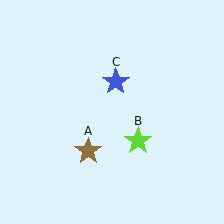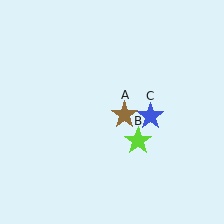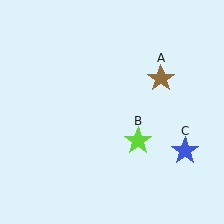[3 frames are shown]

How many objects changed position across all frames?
2 objects changed position: brown star (object A), blue star (object C).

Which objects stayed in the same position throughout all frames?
Lime star (object B) remained stationary.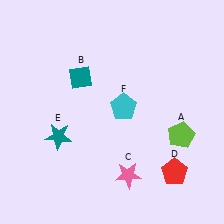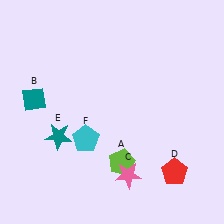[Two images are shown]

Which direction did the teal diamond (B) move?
The teal diamond (B) moved left.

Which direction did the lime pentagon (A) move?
The lime pentagon (A) moved left.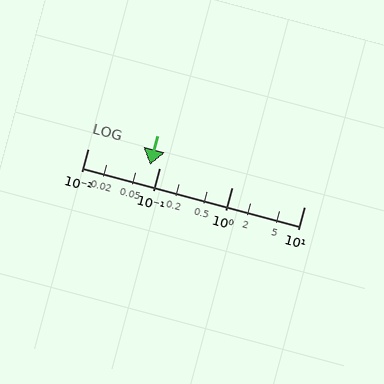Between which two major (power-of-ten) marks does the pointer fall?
The pointer is between 0.01 and 0.1.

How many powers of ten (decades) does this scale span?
The scale spans 3 decades, from 0.01 to 10.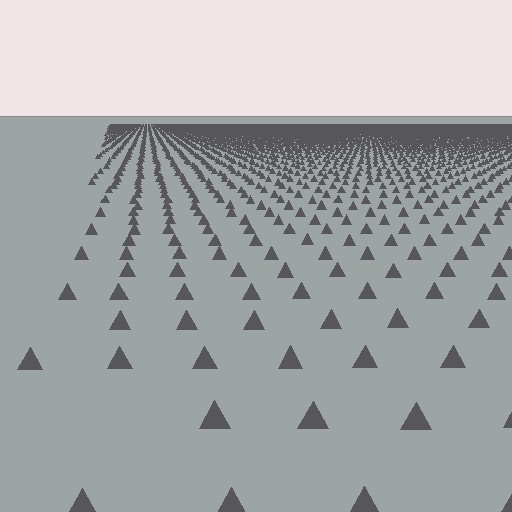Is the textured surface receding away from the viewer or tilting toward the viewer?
The surface is receding away from the viewer. Texture elements get smaller and denser toward the top.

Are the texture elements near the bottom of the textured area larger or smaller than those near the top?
Larger. Near the bottom, elements are closer to the viewer and appear at a bigger on-screen size.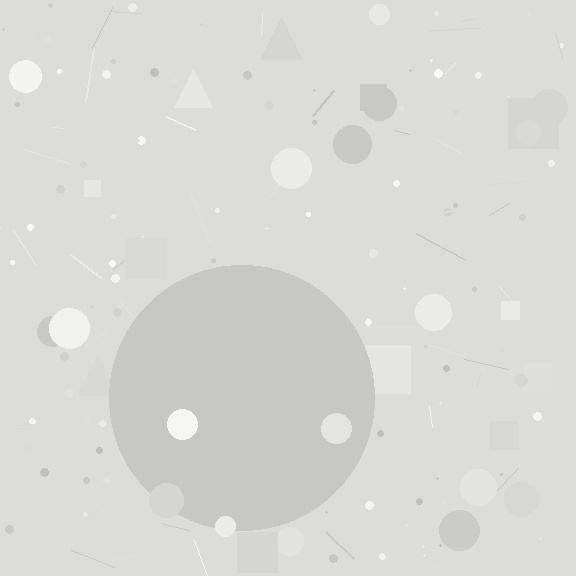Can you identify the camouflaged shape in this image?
The camouflaged shape is a circle.